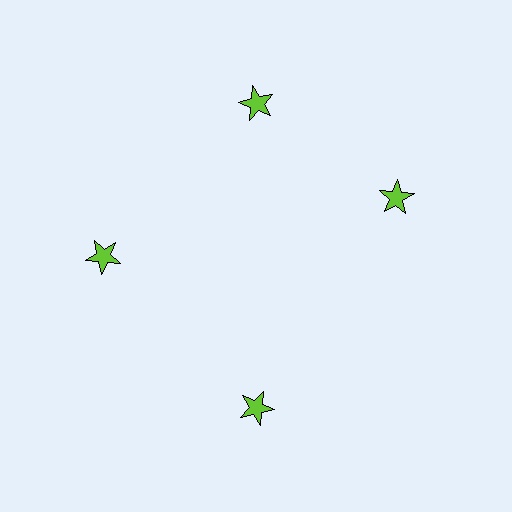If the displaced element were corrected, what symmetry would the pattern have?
It would have 4-fold rotational symmetry — the pattern would map onto itself every 90 degrees.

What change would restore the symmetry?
The symmetry would be restored by rotating it back into even spacing with its neighbors so that all 4 stars sit at equal angles and equal distance from the center.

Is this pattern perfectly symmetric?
No. The 4 lime stars are arranged in a ring, but one element near the 3 o'clock position is rotated out of alignment along the ring, breaking the 4-fold rotational symmetry.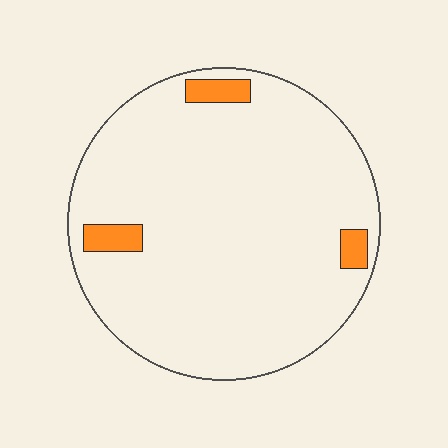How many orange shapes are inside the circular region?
3.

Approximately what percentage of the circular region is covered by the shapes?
Approximately 5%.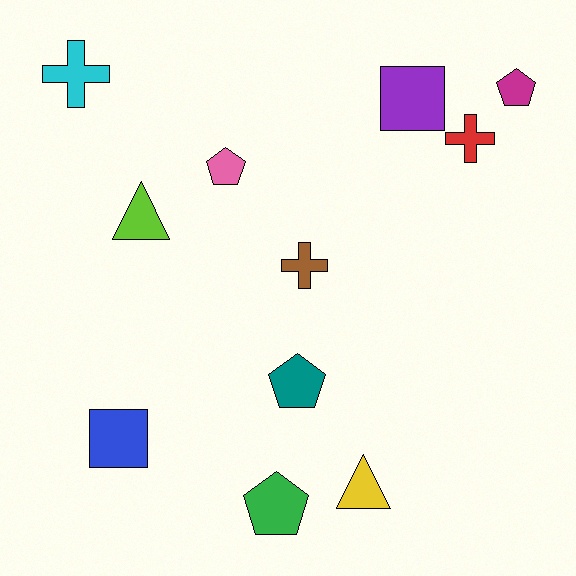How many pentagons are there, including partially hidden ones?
There are 4 pentagons.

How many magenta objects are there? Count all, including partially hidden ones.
There is 1 magenta object.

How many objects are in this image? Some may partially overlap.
There are 11 objects.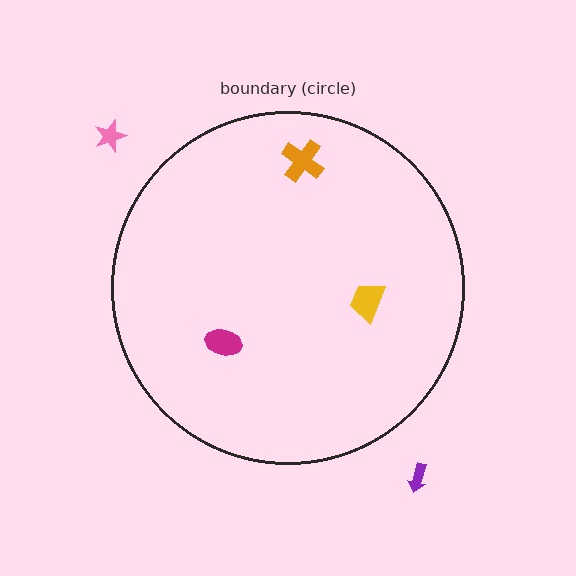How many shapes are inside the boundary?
3 inside, 2 outside.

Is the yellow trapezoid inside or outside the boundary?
Inside.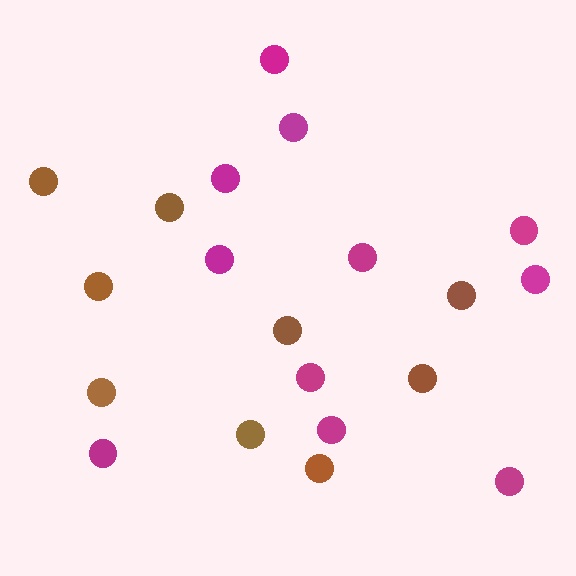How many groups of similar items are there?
There are 2 groups: one group of magenta circles (11) and one group of brown circles (9).